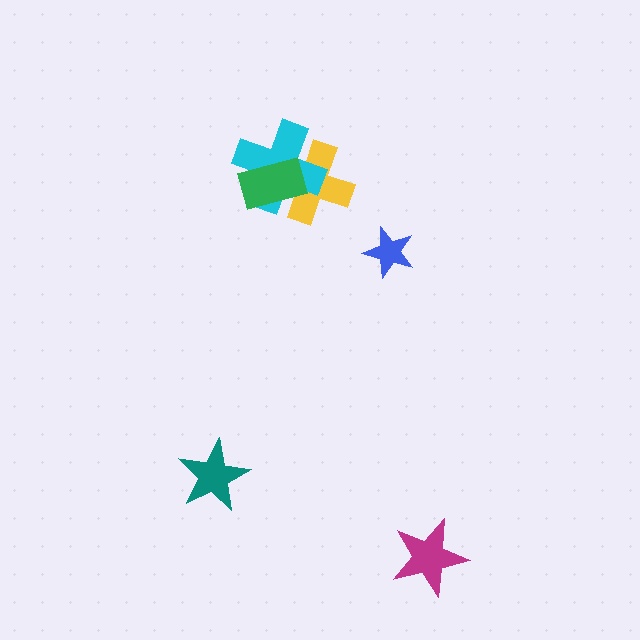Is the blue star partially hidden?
No, no other shape covers it.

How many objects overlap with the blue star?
0 objects overlap with the blue star.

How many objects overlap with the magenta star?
0 objects overlap with the magenta star.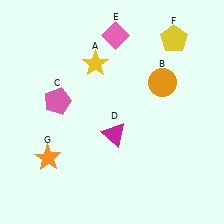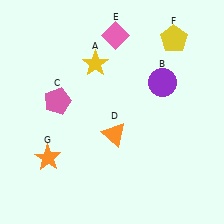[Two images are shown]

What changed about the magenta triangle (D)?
In Image 1, D is magenta. In Image 2, it changed to orange.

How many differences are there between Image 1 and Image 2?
There are 2 differences between the two images.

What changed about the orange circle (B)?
In Image 1, B is orange. In Image 2, it changed to purple.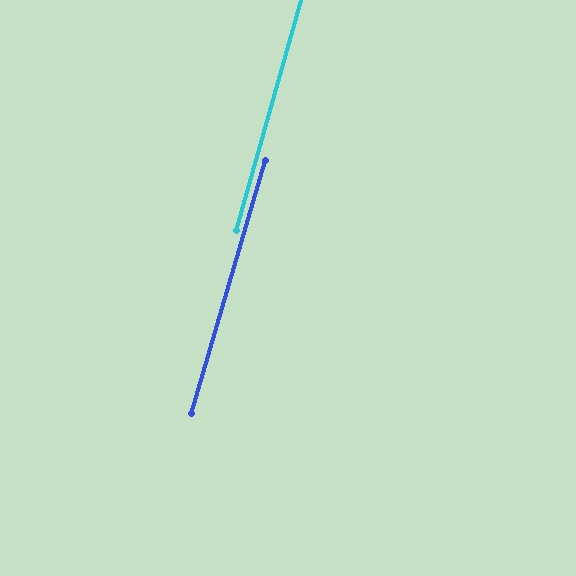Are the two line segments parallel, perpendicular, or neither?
Parallel — their directions differ by only 0.4°.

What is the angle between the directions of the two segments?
Approximately 0 degrees.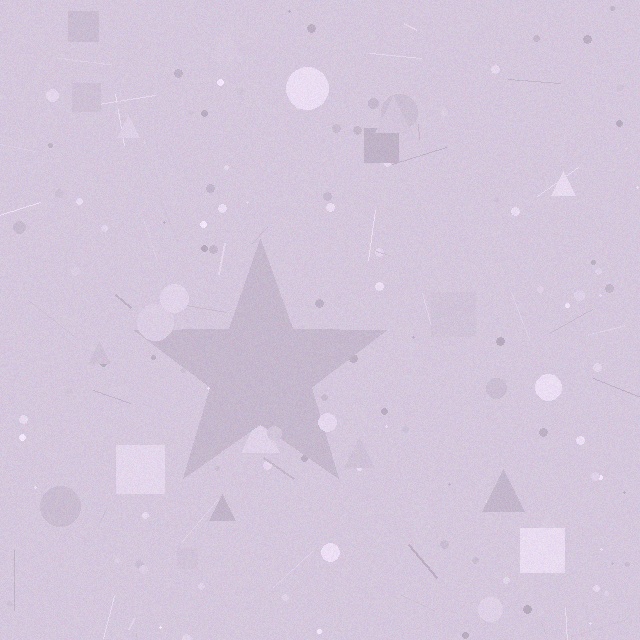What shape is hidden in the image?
A star is hidden in the image.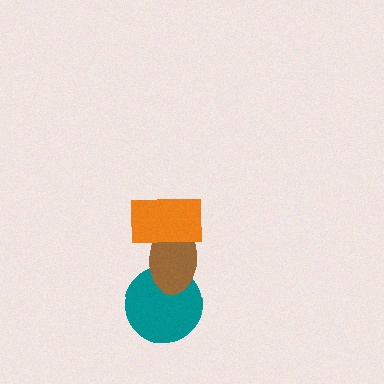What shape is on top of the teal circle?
The brown ellipse is on top of the teal circle.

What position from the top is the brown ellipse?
The brown ellipse is 2nd from the top.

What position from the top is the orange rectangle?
The orange rectangle is 1st from the top.